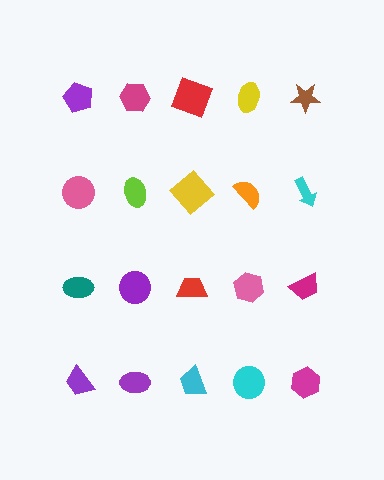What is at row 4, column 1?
A purple trapezoid.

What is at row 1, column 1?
A purple pentagon.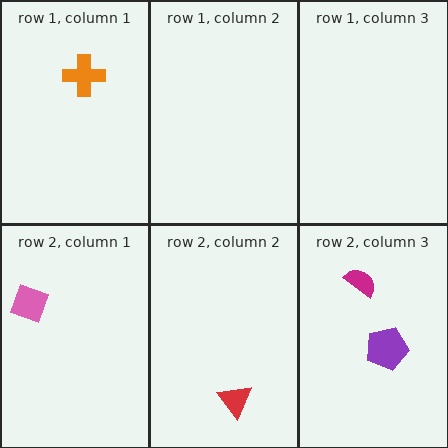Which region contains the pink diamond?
The row 2, column 1 region.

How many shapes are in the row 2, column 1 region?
1.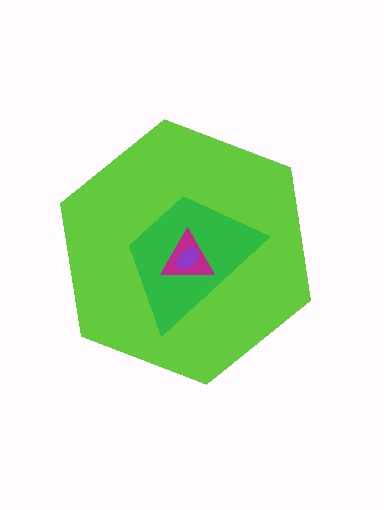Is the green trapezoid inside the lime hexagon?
Yes.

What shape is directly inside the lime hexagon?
The green trapezoid.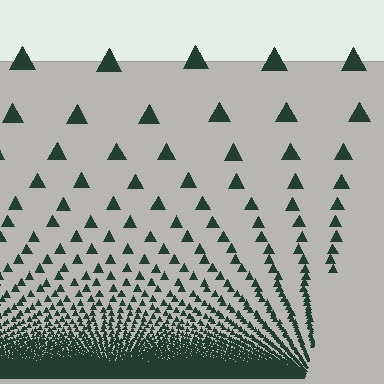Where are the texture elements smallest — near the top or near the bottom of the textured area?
Near the bottom.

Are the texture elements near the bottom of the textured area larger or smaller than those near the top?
Smaller. The gradient is inverted — elements near the bottom are smaller and denser.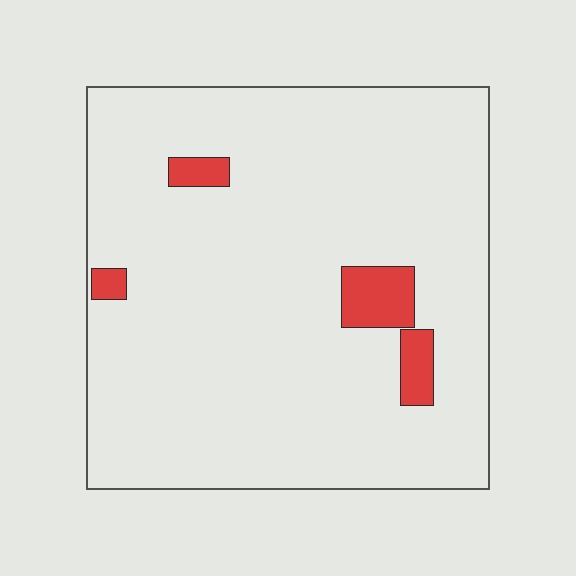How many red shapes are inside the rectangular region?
4.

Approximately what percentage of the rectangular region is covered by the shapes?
Approximately 5%.